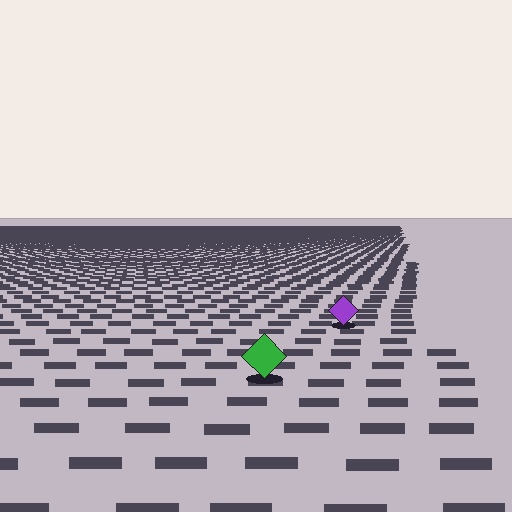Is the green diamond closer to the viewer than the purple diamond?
Yes. The green diamond is closer — you can tell from the texture gradient: the ground texture is coarser near it.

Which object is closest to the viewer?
The green diamond is closest. The texture marks near it are larger and more spread out.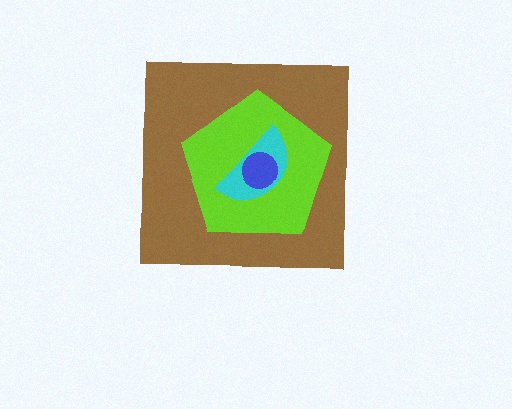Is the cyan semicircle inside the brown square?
Yes.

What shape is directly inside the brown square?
The lime pentagon.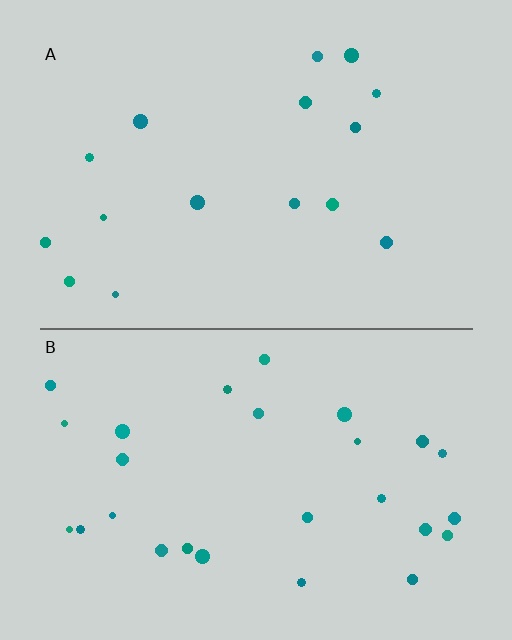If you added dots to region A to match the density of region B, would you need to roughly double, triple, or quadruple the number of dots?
Approximately double.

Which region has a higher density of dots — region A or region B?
B (the bottom).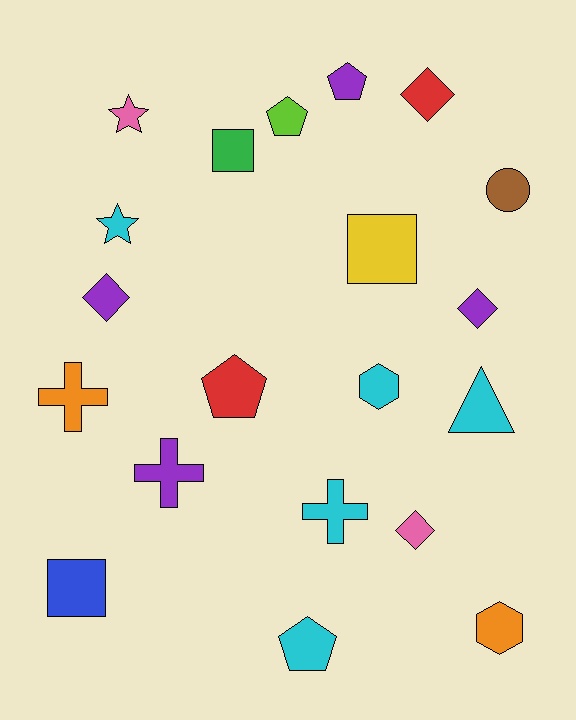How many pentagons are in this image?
There are 4 pentagons.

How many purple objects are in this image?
There are 4 purple objects.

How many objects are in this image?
There are 20 objects.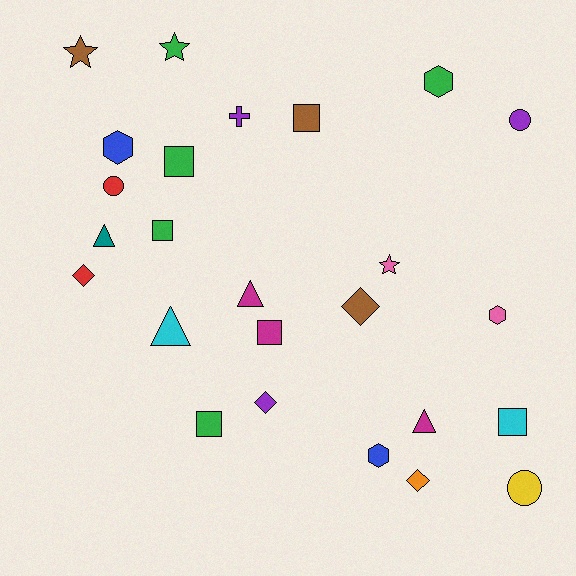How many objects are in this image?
There are 25 objects.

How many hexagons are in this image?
There are 4 hexagons.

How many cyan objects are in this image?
There are 2 cyan objects.